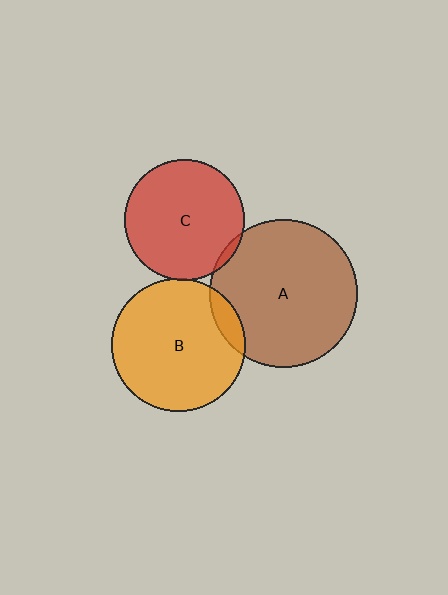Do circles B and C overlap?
Yes.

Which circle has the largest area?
Circle A (brown).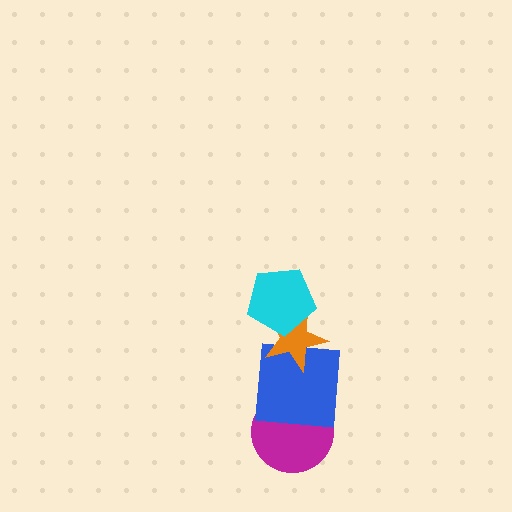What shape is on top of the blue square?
The orange star is on top of the blue square.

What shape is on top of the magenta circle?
The blue square is on top of the magenta circle.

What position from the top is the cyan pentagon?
The cyan pentagon is 1st from the top.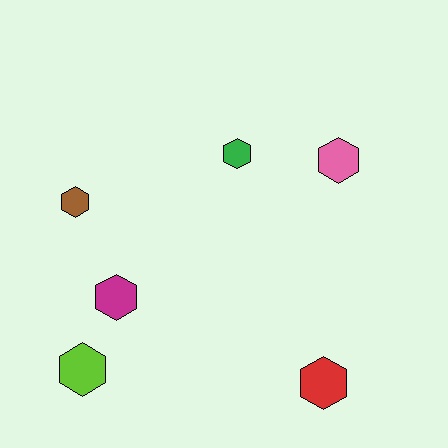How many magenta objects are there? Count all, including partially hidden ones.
There is 1 magenta object.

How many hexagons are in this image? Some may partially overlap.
There are 6 hexagons.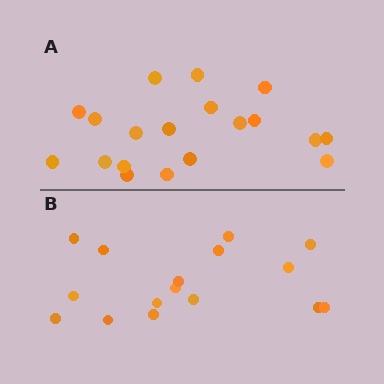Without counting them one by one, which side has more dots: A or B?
Region A (the top region) has more dots.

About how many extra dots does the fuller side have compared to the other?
Region A has just a few more — roughly 2 or 3 more dots than region B.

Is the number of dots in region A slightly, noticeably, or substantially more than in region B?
Region A has only slightly more — the two regions are fairly close. The ratio is roughly 1.2 to 1.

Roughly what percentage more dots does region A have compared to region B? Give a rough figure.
About 20% more.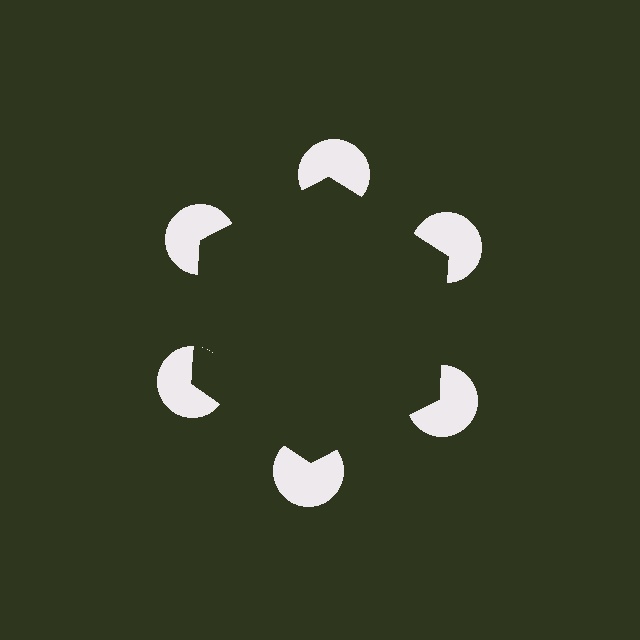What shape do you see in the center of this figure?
An illusory hexagon — its edges are inferred from the aligned wedge cuts in the pac-man discs, not physically drawn.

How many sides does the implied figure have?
6 sides.